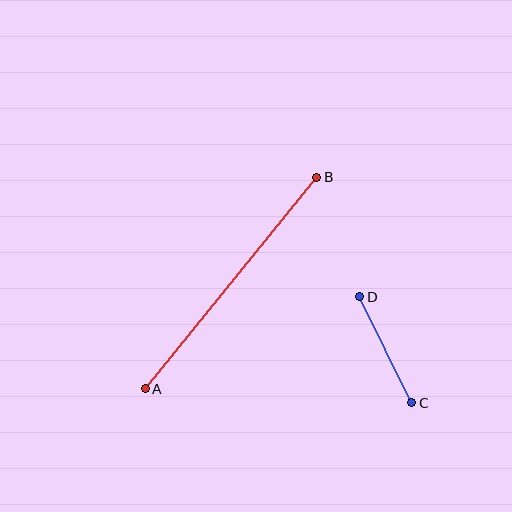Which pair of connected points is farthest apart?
Points A and B are farthest apart.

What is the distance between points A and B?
The distance is approximately 272 pixels.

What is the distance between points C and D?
The distance is approximately 118 pixels.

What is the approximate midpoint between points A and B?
The midpoint is at approximately (231, 283) pixels.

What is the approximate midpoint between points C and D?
The midpoint is at approximately (386, 350) pixels.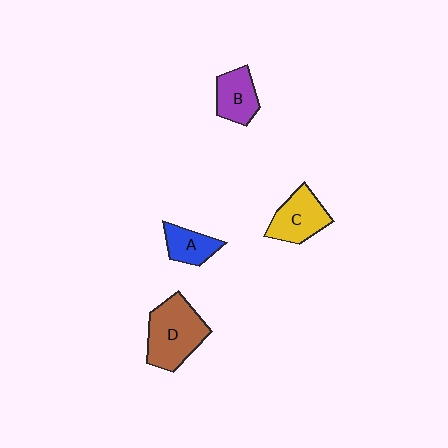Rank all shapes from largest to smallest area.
From largest to smallest: D (brown), C (yellow), B (purple), A (blue).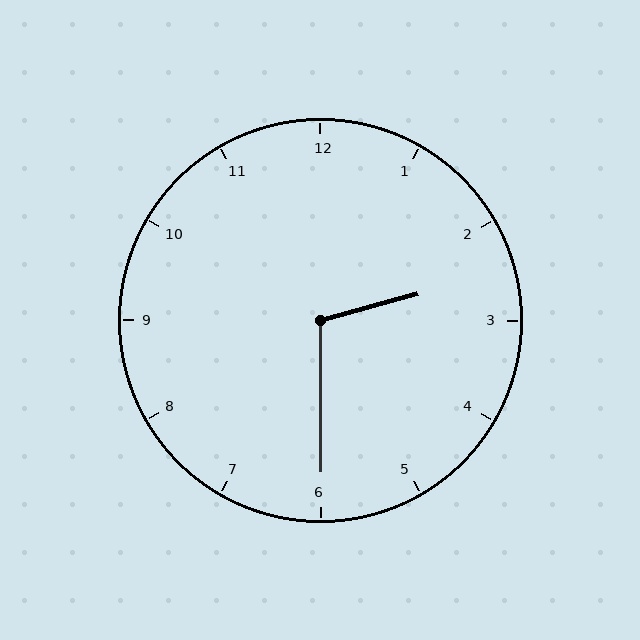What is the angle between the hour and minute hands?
Approximately 105 degrees.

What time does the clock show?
2:30.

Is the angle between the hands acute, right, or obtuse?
It is obtuse.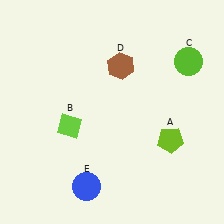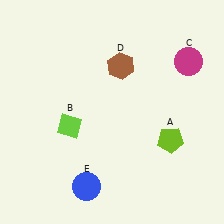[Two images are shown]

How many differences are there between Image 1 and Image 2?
There is 1 difference between the two images.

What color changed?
The circle (C) changed from lime in Image 1 to magenta in Image 2.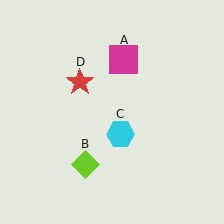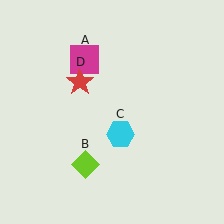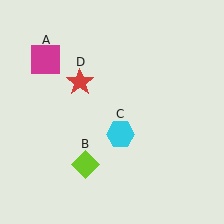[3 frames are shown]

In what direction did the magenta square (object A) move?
The magenta square (object A) moved left.